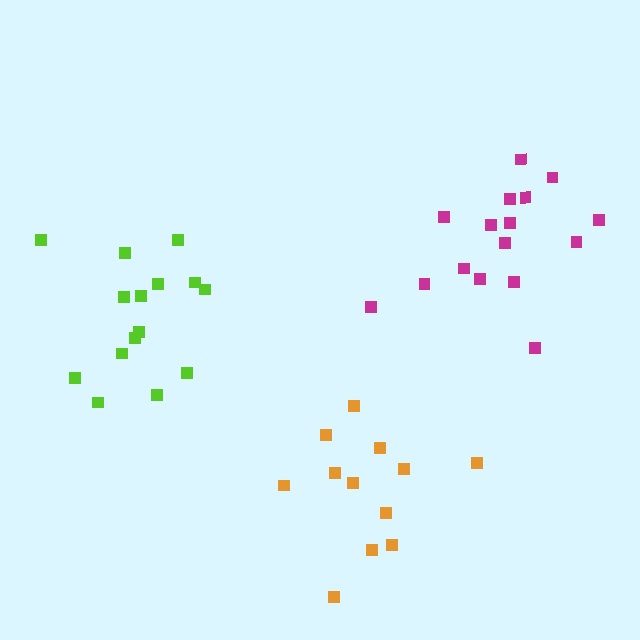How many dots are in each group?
Group 1: 12 dots, Group 2: 15 dots, Group 3: 16 dots (43 total).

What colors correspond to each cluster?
The clusters are colored: orange, lime, magenta.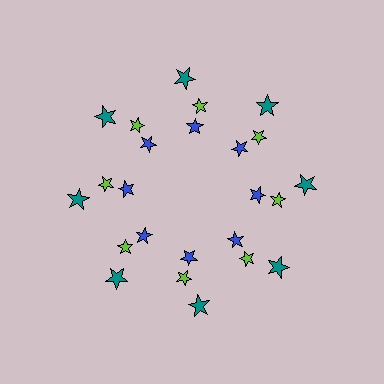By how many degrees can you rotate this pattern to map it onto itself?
The pattern maps onto itself every 45 degrees of rotation.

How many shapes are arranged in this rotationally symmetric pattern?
There are 24 shapes, arranged in 8 groups of 3.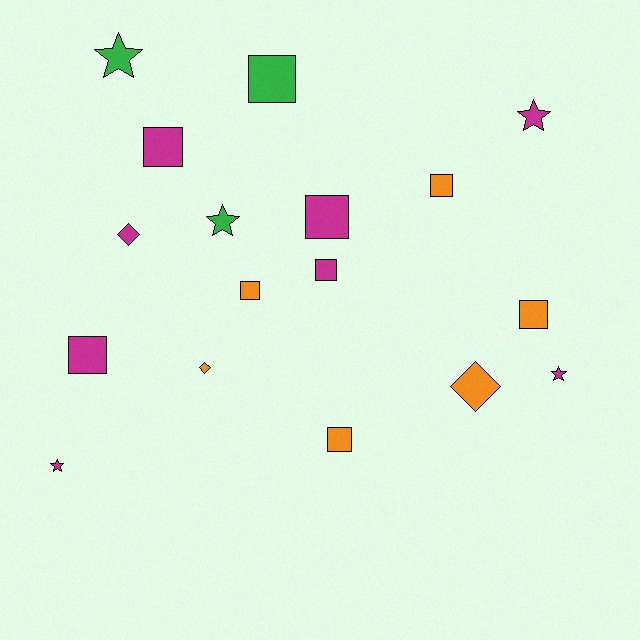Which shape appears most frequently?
Square, with 9 objects.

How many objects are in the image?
There are 17 objects.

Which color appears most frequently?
Magenta, with 8 objects.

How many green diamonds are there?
There are no green diamonds.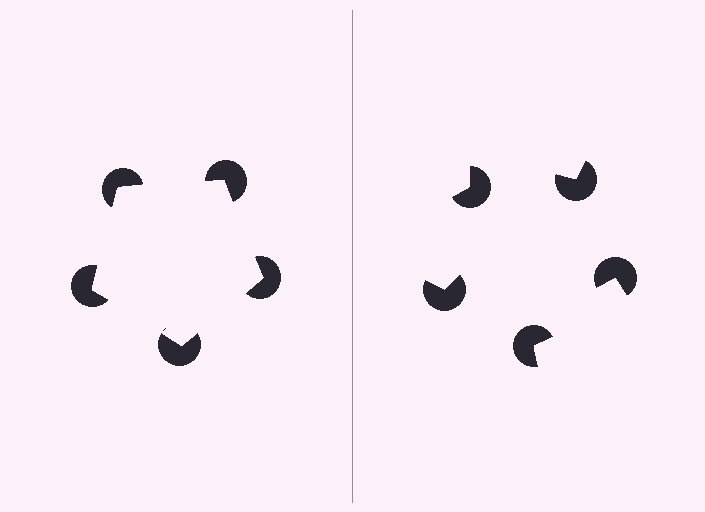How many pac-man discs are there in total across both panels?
10 — 5 on each side.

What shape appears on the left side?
An illusory pentagon.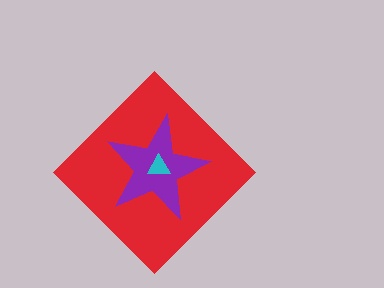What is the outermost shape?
The red diamond.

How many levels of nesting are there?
3.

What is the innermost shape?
The cyan triangle.